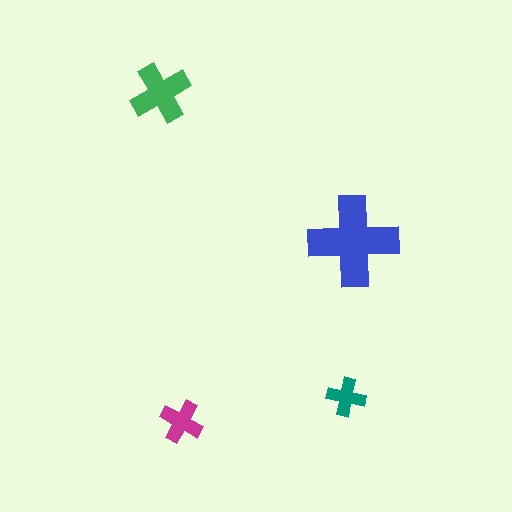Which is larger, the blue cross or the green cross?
The blue one.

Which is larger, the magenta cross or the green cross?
The green one.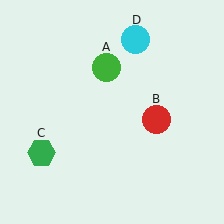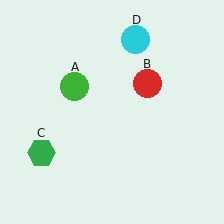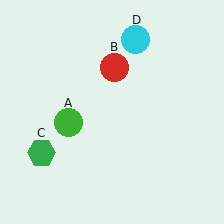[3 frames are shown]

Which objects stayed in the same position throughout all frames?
Green hexagon (object C) and cyan circle (object D) remained stationary.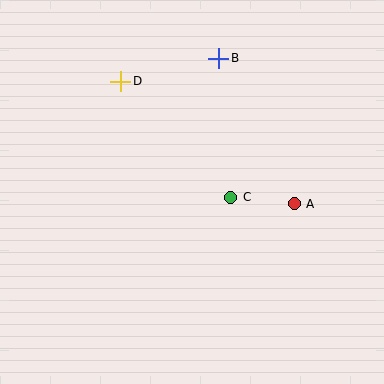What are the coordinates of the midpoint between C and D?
The midpoint between C and D is at (176, 139).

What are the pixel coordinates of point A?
Point A is at (294, 204).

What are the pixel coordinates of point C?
Point C is at (231, 197).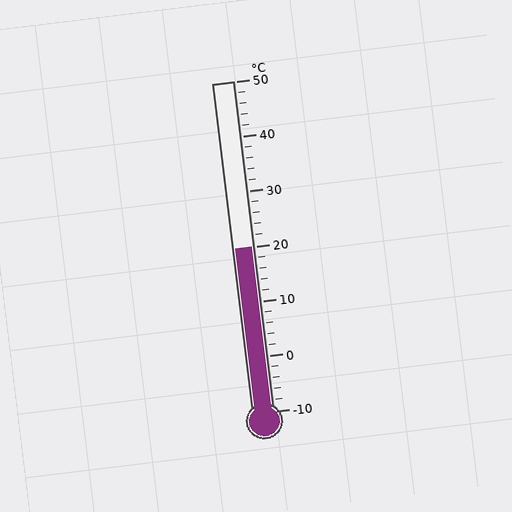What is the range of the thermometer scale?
The thermometer scale ranges from -10°C to 50°C.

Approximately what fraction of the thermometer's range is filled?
The thermometer is filled to approximately 50% of its range.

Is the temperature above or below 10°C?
The temperature is above 10°C.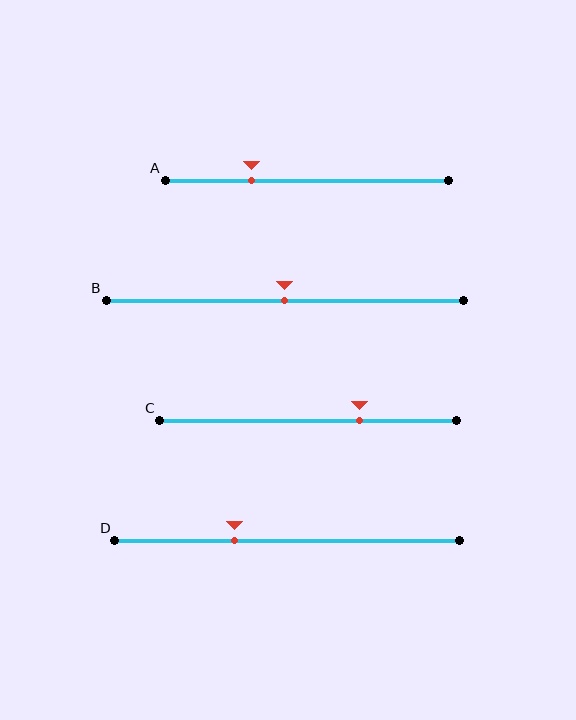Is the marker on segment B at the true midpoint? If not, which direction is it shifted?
Yes, the marker on segment B is at the true midpoint.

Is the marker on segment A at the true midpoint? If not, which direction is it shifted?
No, the marker on segment A is shifted to the left by about 20% of the segment length.